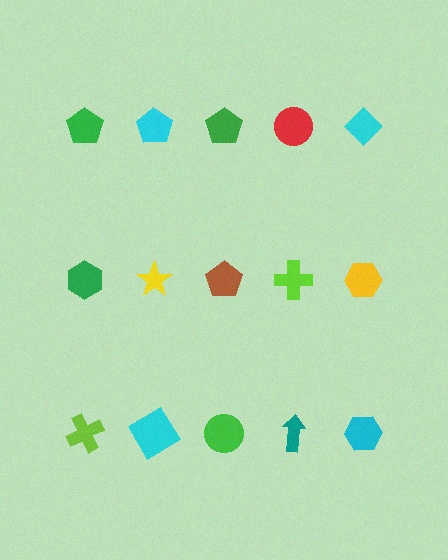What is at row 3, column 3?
A green circle.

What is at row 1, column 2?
A cyan pentagon.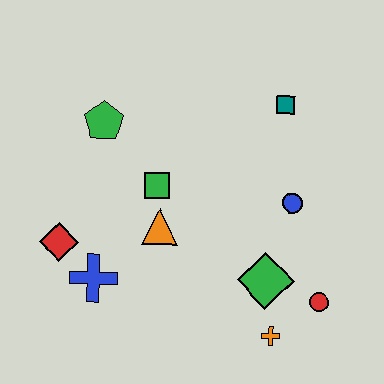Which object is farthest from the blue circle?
The red diamond is farthest from the blue circle.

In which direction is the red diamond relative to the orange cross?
The red diamond is to the left of the orange cross.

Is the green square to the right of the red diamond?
Yes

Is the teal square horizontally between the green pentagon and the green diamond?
No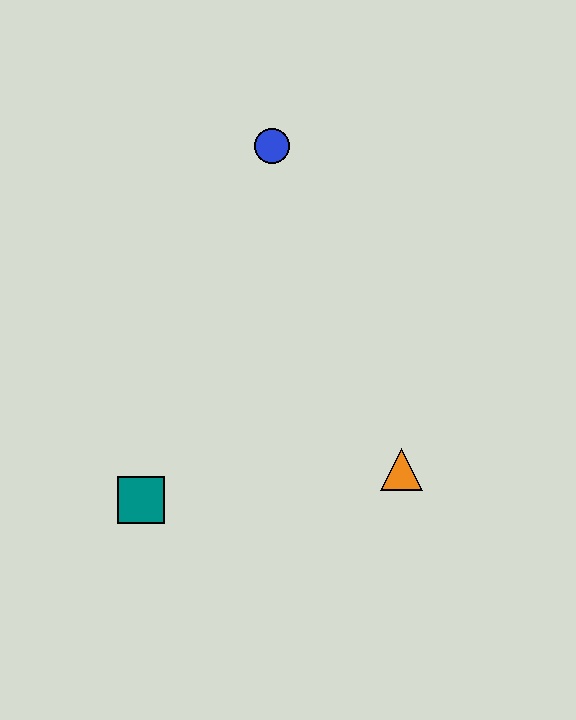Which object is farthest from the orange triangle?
The blue circle is farthest from the orange triangle.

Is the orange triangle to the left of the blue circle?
No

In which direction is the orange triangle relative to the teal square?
The orange triangle is to the right of the teal square.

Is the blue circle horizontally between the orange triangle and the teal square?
Yes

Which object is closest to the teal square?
The orange triangle is closest to the teal square.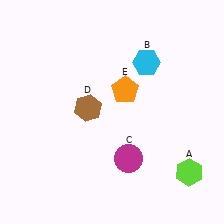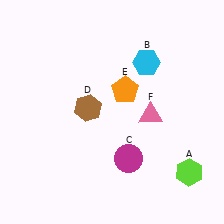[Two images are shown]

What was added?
A pink triangle (F) was added in Image 2.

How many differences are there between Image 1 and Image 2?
There is 1 difference between the two images.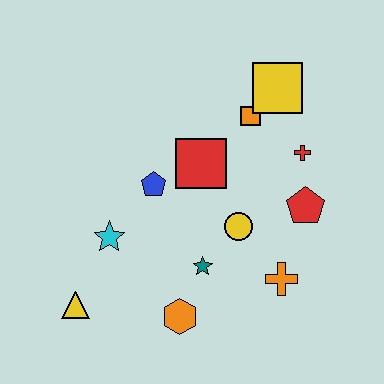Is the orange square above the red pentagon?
Yes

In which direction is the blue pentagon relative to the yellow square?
The blue pentagon is to the left of the yellow square.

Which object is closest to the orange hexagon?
The teal star is closest to the orange hexagon.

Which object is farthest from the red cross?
The yellow triangle is farthest from the red cross.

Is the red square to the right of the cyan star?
Yes